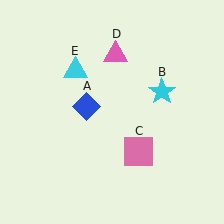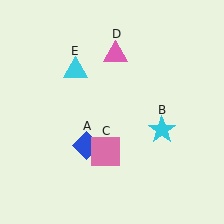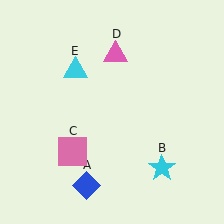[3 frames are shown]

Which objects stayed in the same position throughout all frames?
Pink triangle (object D) and cyan triangle (object E) remained stationary.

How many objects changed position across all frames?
3 objects changed position: blue diamond (object A), cyan star (object B), pink square (object C).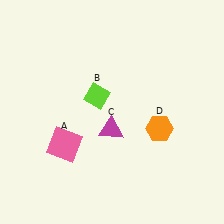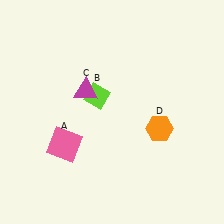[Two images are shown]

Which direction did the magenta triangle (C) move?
The magenta triangle (C) moved up.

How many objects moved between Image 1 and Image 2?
1 object moved between the two images.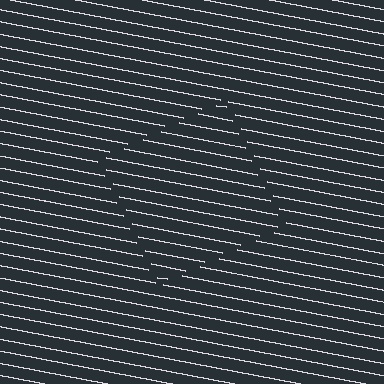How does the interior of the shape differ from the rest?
The interior of the shape contains the same grating, shifted by half a period — the contour is defined by the phase discontinuity where line-ends from the inner and outer gratings abut.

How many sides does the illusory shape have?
4 sides — the line-ends trace a square.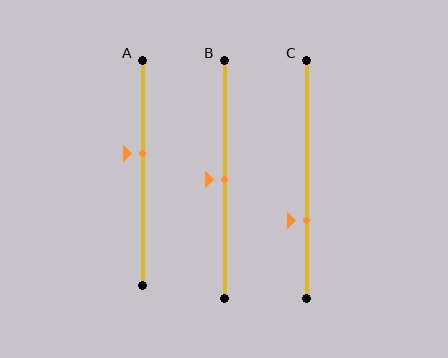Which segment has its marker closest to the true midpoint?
Segment B has its marker closest to the true midpoint.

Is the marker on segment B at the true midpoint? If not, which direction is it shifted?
Yes, the marker on segment B is at the true midpoint.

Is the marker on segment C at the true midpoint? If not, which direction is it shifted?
No, the marker on segment C is shifted downward by about 17% of the segment length.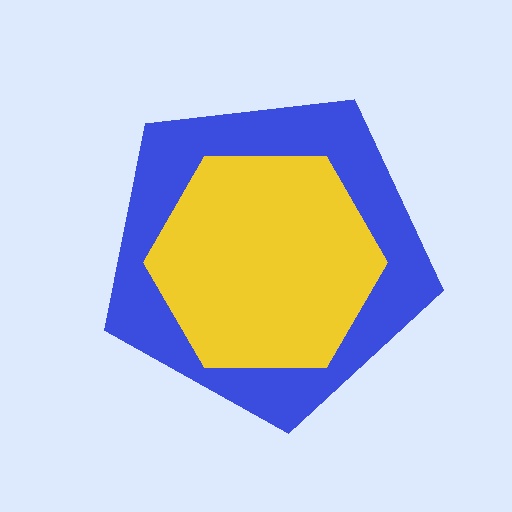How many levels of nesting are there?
2.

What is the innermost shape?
The yellow hexagon.